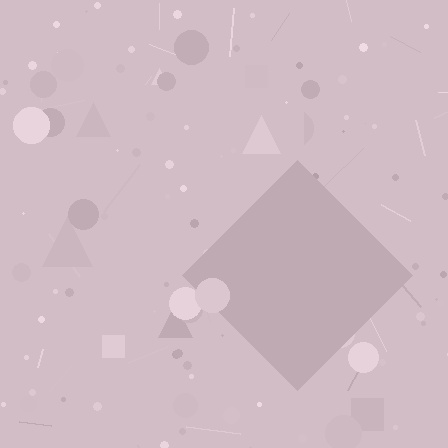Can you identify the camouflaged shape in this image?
The camouflaged shape is a diamond.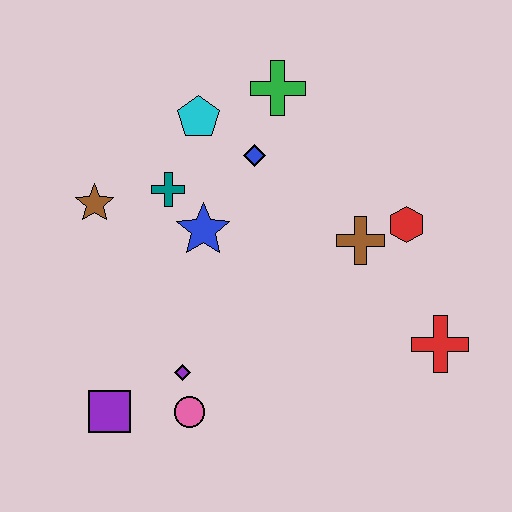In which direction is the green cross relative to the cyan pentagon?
The green cross is to the right of the cyan pentagon.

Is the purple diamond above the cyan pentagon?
No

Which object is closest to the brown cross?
The red hexagon is closest to the brown cross.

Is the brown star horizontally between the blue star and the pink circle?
No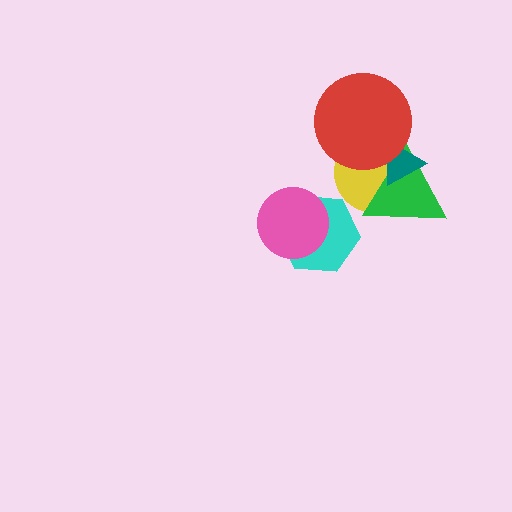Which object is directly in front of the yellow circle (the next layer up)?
The green triangle is directly in front of the yellow circle.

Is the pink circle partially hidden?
No, no other shape covers it.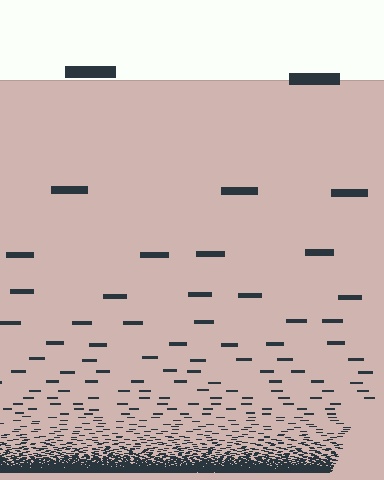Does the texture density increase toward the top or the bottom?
Density increases toward the bottom.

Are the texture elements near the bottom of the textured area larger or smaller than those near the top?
Smaller. The gradient is inverted — elements near the bottom are smaller and denser.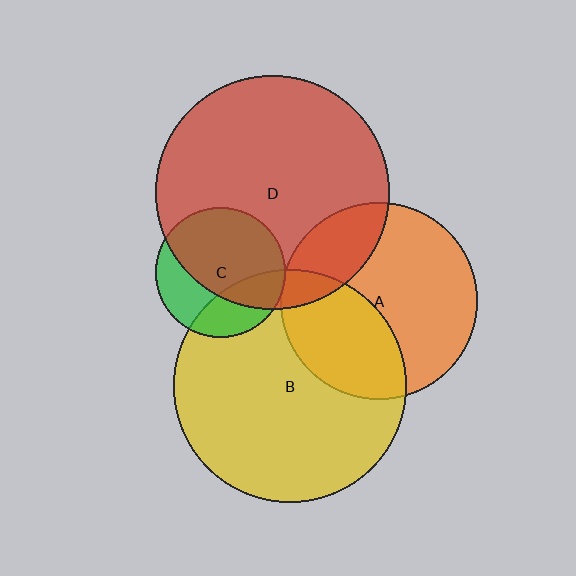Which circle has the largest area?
Circle D (red).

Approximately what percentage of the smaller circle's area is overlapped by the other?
Approximately 10%.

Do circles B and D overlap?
Yes.